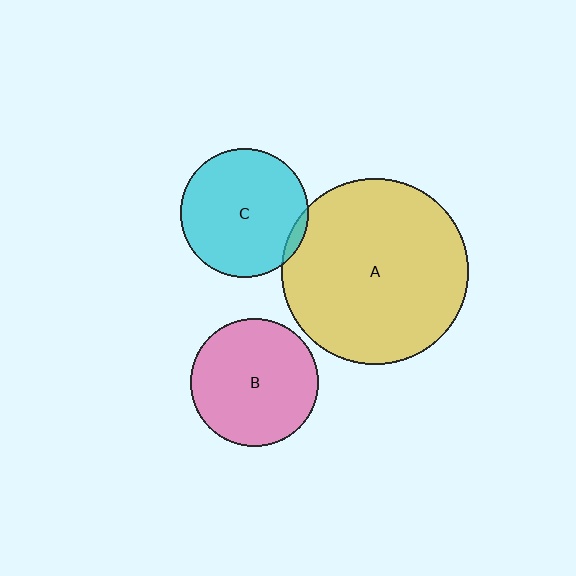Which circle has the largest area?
Circle A (yellow).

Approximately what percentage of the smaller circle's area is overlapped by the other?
Approximately 5%.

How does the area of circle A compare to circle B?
Approximately 2.1 times.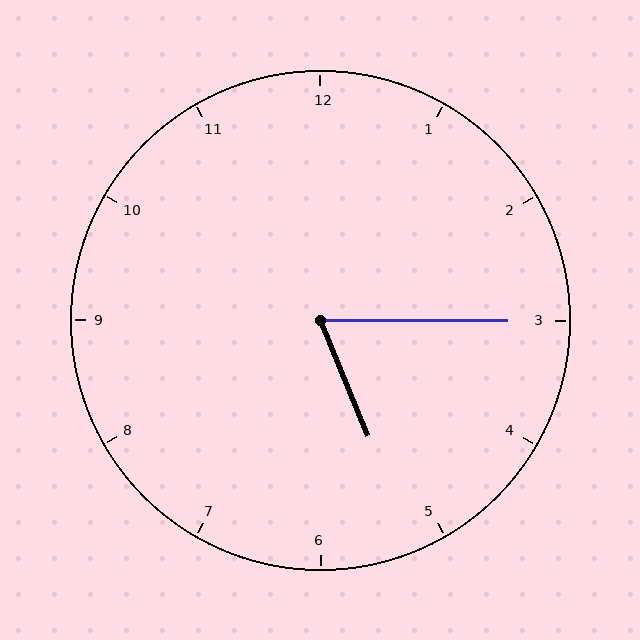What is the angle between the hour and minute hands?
Approximately 68 degrees.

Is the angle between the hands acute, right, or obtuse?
It is acute.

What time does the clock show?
5:15.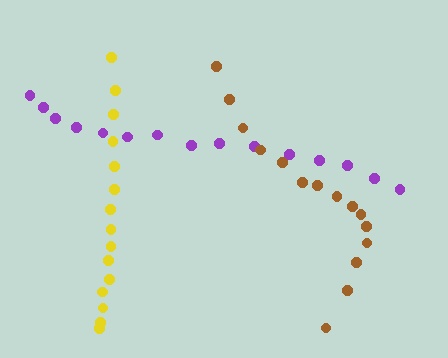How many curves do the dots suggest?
There are 3 distinct paths.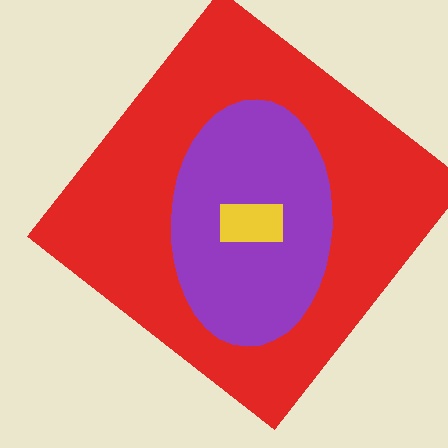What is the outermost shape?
The red diamond.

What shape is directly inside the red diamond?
The purple ellipse.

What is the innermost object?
The yellow rectangle.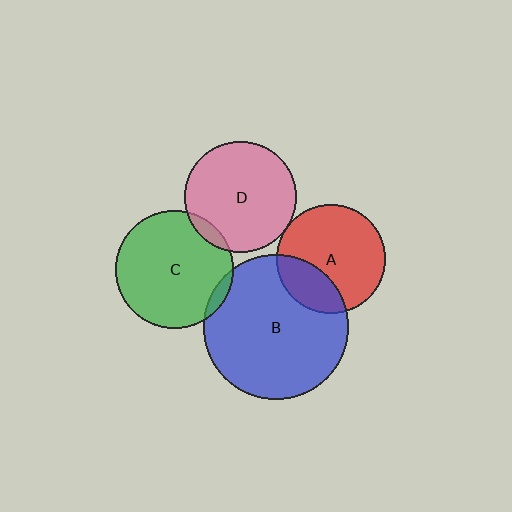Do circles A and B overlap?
Yes.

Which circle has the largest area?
Circle B (blue).